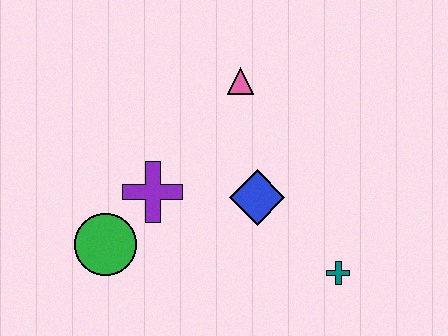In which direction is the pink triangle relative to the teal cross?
The pink triangle is above the teal cross.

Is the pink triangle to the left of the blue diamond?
Yes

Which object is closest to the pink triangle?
The blue diamond is closest to the pink triangle.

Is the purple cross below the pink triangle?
Yes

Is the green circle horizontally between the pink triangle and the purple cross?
No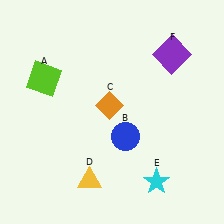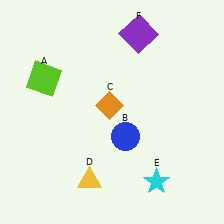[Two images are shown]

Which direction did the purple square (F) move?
The purple square (F) moved left.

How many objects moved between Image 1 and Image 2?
1 object moved between the two images.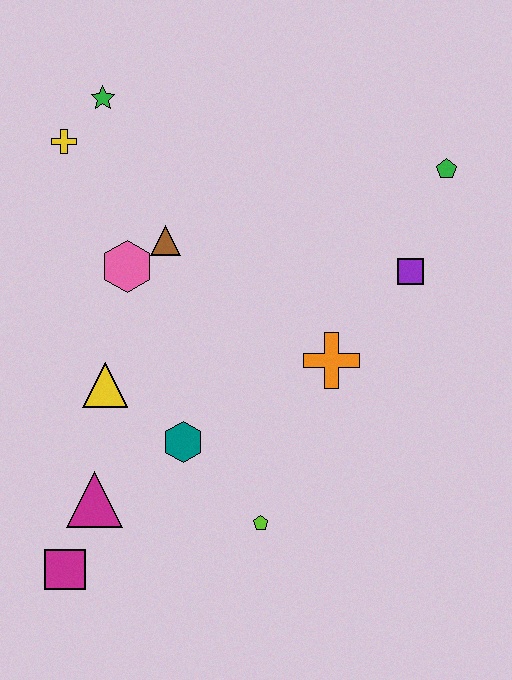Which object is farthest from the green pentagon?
The magenta square is farthest from the green pentagon.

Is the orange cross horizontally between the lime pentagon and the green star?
No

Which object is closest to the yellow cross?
The green star is closest to the yellow cross.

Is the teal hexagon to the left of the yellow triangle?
No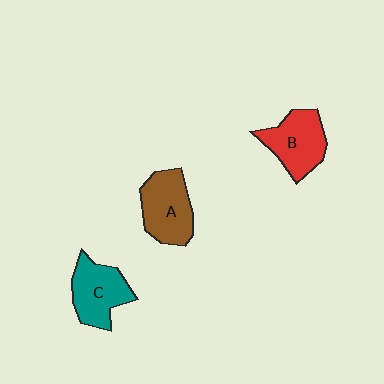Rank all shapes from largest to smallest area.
From largest to smallest: A (brown), B (red), C (teal).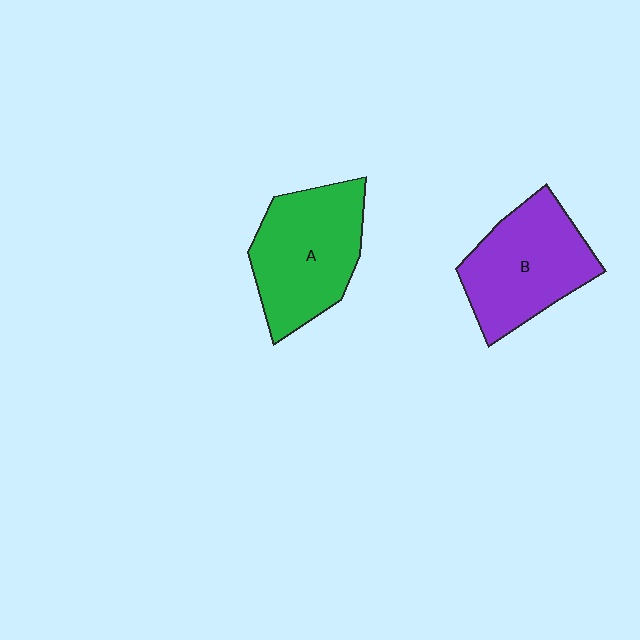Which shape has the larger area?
Shape A (green).